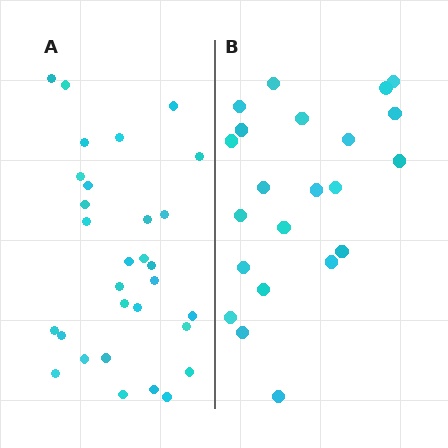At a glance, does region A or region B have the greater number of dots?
Region A (the left region) has more dots.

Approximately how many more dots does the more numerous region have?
Region A has roughly 8 or so more dots than region B.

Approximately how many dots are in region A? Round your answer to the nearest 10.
About 30 dots.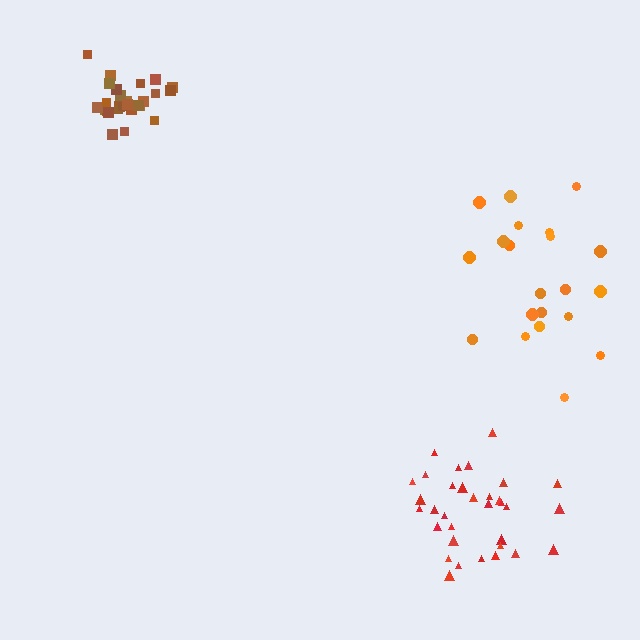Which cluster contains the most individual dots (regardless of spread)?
Red (33).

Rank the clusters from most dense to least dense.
brown, red, orange.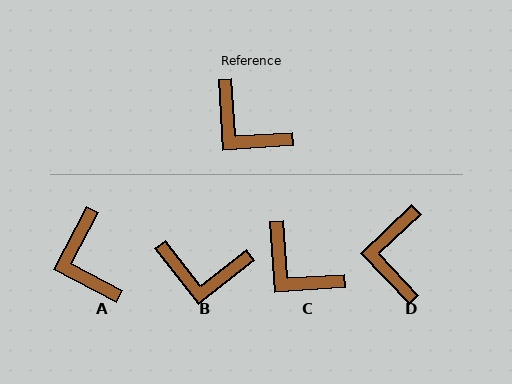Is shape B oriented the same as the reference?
No, it is off by about 34 degrees.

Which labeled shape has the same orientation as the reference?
C.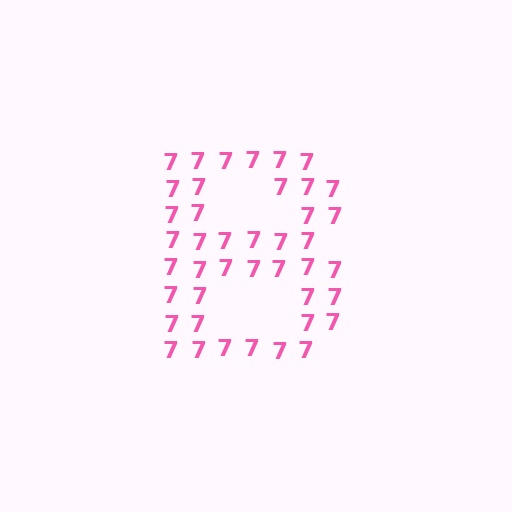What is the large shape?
The large shape is the letter B.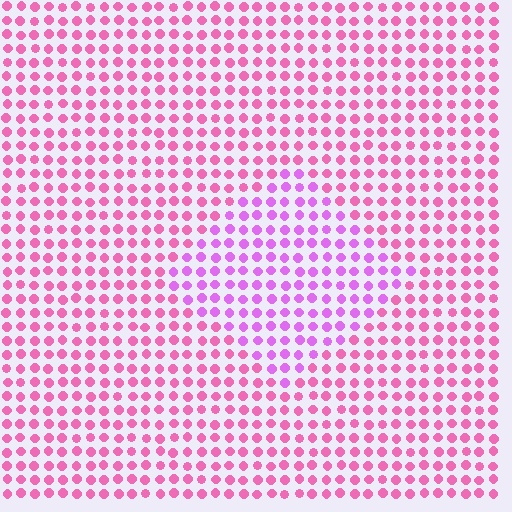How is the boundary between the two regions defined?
The boundary is defined purely by a slight shift in hue (about 33 degrees). Spacing, size, and orientation are identical on both sides.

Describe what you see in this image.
The image is filled with small pink elements in a uniform arrangement. A diamond-shaped region is visible where the elements are tinted to a slightly different hue, forming a subtle color boundary.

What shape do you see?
I see a diamond.